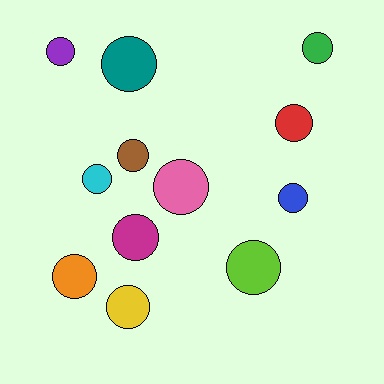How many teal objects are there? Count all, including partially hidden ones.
There is 1 teal object.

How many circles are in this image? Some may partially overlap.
There are 12 circles.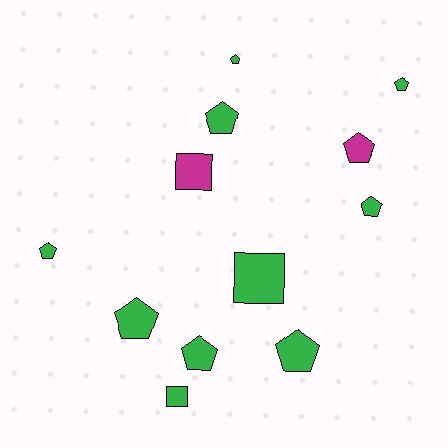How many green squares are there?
There are 2 green squares.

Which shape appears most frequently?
Pentagon, with 9 objects.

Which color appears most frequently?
Green, with 10 objects.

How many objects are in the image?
There are 12 objects.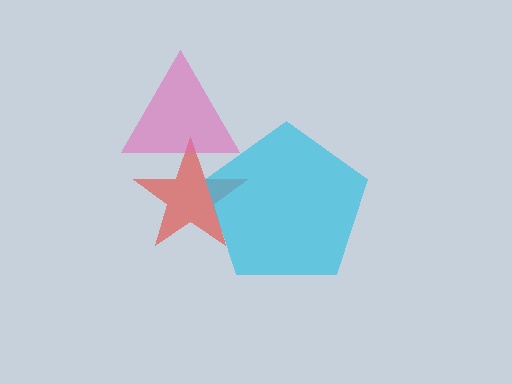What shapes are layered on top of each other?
The layered shapes are: a red star, a cyan pentagon, a pink triangle.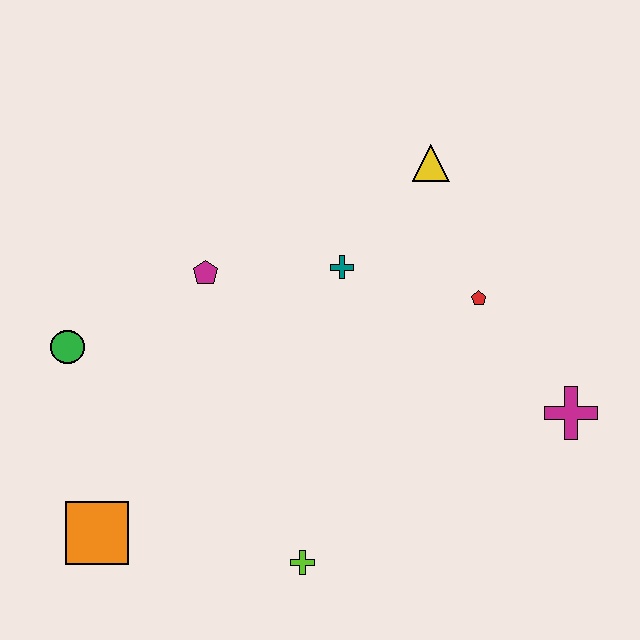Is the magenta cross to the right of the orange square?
Yes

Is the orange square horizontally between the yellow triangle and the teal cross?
No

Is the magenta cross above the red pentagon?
No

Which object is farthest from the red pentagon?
The orange square is farthest from the red pentagon.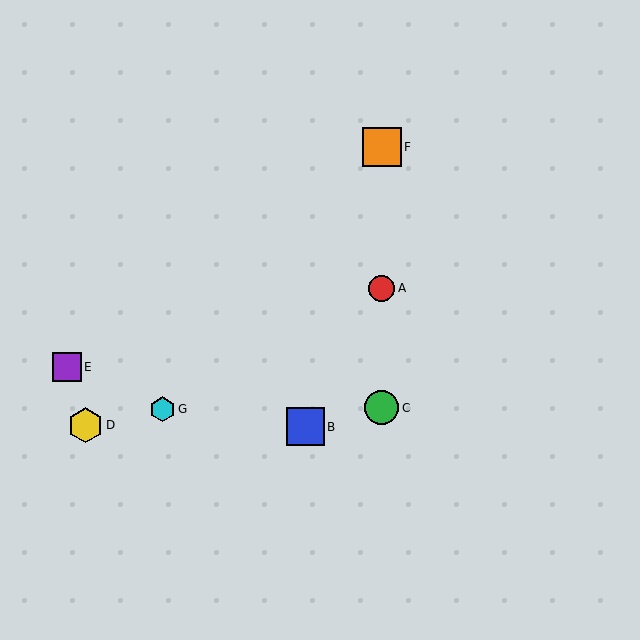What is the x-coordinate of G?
Object G is at x≈162.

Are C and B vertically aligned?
No, C is at x≈382 and B is at x≈305.